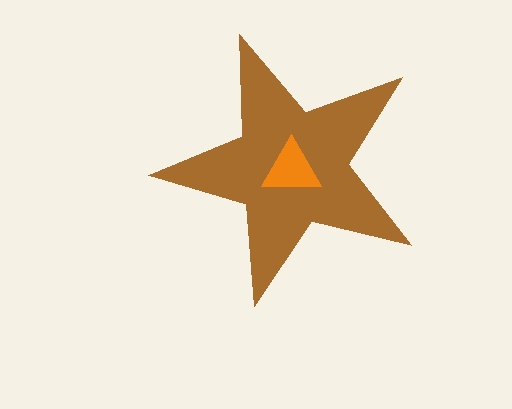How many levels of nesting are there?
2.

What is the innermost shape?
The orange triangle.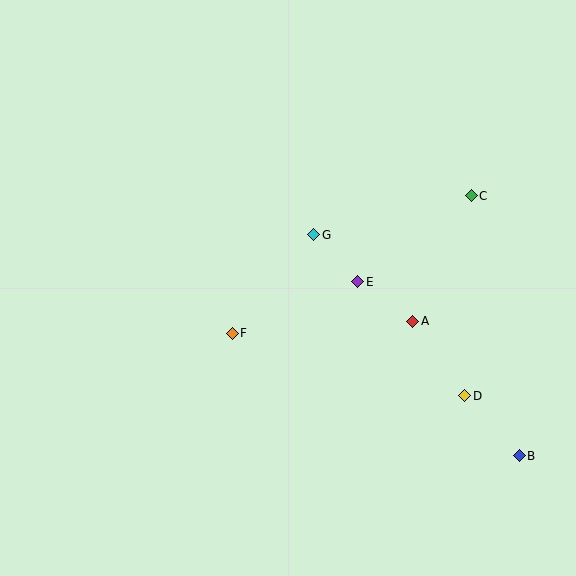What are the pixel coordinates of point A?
Point A is at (413, 321).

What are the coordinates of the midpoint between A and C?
The midpoint between A and C is at (442, 259).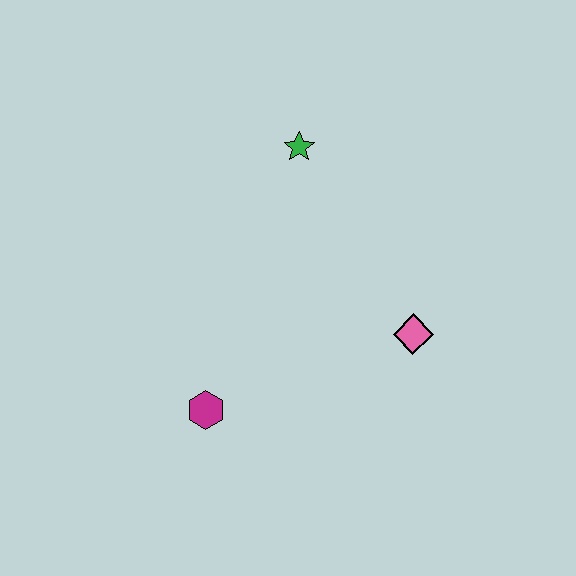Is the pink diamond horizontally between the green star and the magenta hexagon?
No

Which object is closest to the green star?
The pink diamond is closest to the green star.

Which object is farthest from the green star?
The magenta hexagon is farthest from the green star.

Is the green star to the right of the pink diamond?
No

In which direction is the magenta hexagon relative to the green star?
The magenta hexagon is below the green star.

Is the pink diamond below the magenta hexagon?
No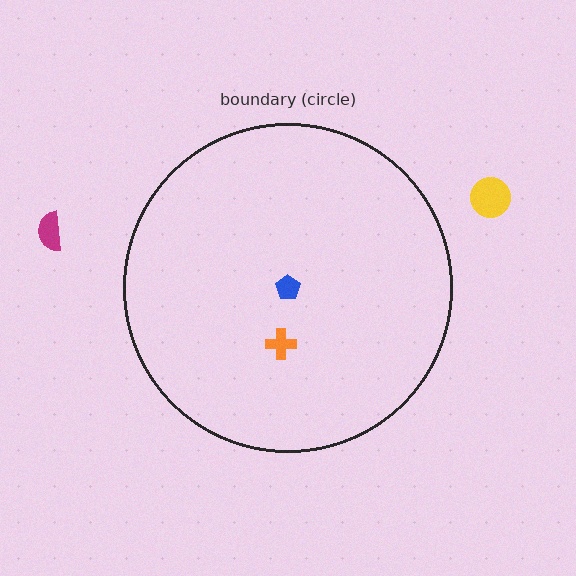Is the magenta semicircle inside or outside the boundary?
Outside.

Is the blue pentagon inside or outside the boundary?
Inside.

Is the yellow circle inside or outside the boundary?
Outside.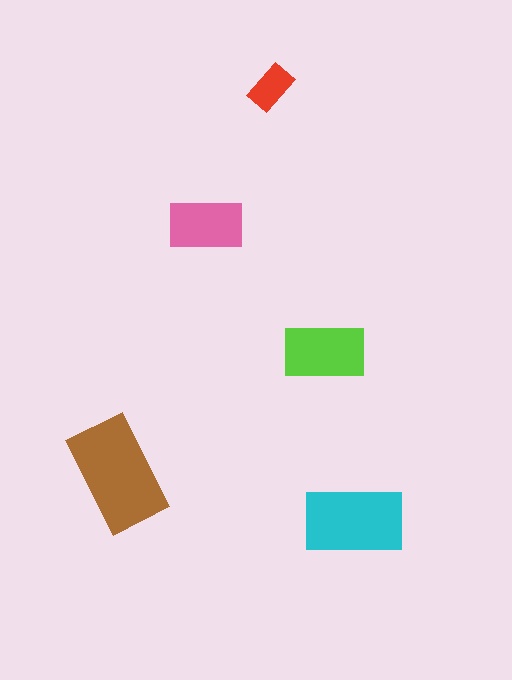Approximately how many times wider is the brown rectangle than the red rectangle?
About 2.5 times wider.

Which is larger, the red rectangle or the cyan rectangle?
The cyan one.